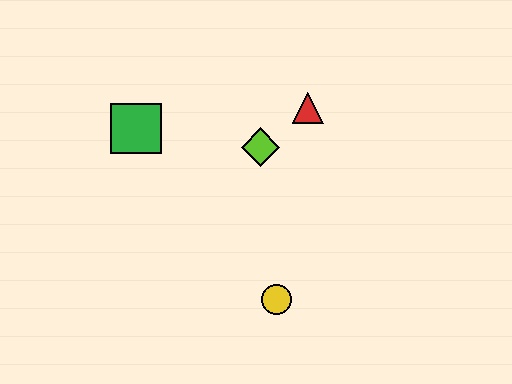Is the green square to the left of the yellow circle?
Yes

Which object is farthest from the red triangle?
The yellow circle is farthest from the red triangle.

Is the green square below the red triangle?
Yes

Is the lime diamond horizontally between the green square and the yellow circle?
Yes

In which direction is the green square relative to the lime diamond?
The green square is to the left of the lime diamond.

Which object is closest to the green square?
The lime diamond is closest to the green square.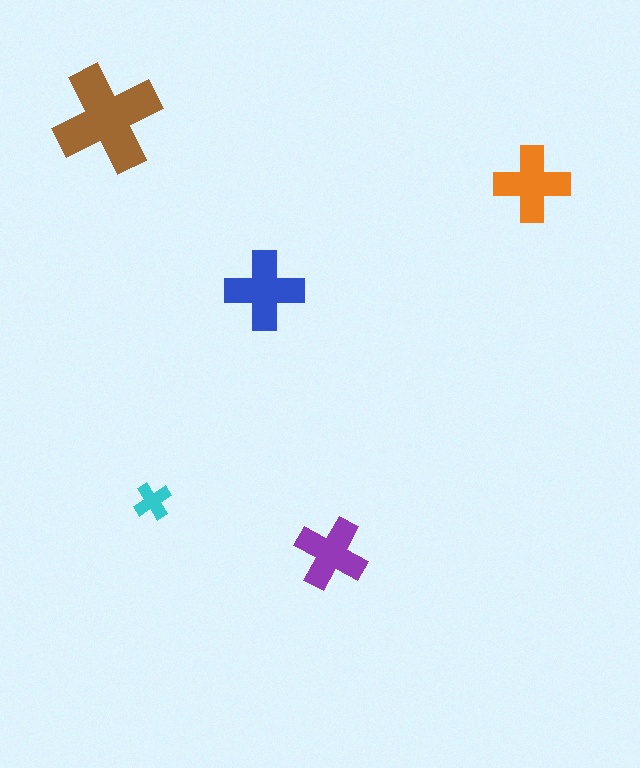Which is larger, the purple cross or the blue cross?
The blue one.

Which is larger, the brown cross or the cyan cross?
The brown one.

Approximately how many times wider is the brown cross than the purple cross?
About 1.5 times wider.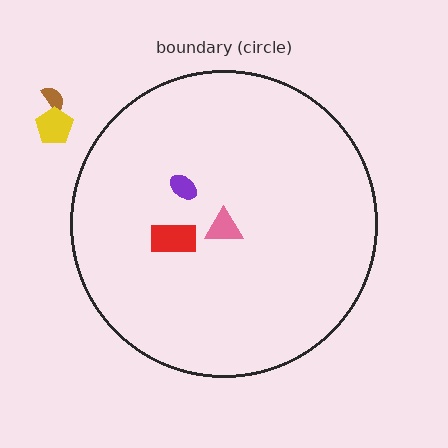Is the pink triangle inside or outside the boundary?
Inside.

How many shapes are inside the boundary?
3 inside, 2 outside.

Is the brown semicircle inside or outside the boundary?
Outside.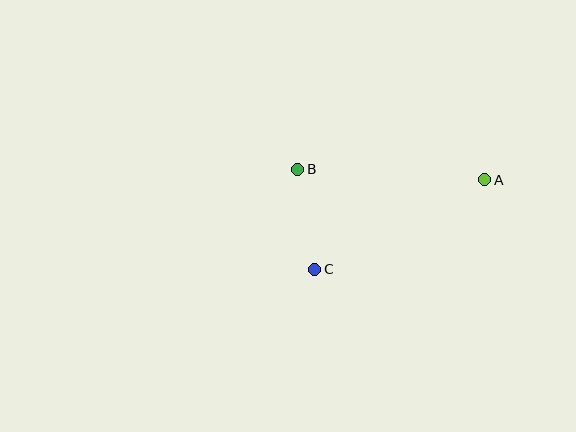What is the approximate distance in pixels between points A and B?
The distance between A and B is approximately 187 pixels.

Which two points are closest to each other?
Points B and C are closest to each other.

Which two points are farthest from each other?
Points A and C are farthest from each other.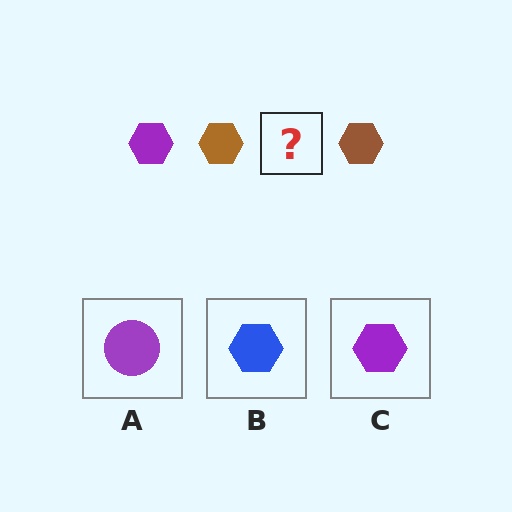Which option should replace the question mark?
Option C.